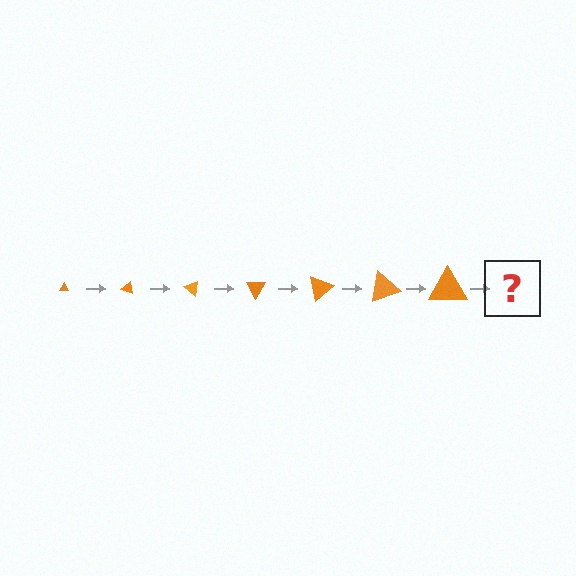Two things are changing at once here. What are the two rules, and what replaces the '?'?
The two rules are that the triangle grows larger each step and it rotates 20 degrees each step. The '?' should be a triangle, larger than the previous one and rotated 140 degrees from the start.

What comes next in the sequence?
The next element should be a triangle, larger than the previous one and rotated 140 degrees from the start.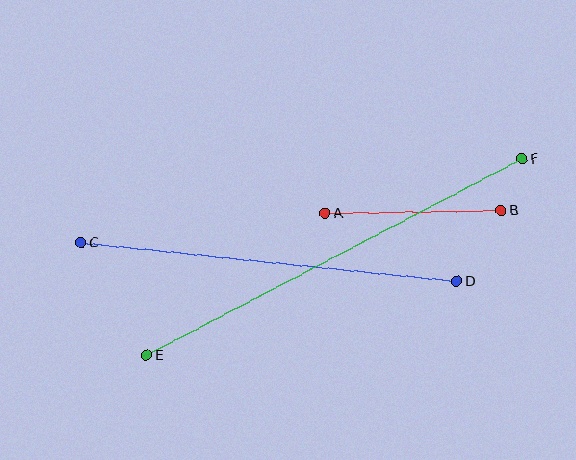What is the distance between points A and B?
The distance is approximately 176 pixels.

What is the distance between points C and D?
The distance is approximately 377 pixels.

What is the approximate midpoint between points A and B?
The midpoint is at approximately (413, 212) pixels.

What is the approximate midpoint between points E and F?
The midpoint is at approximately (334, 257) pixels.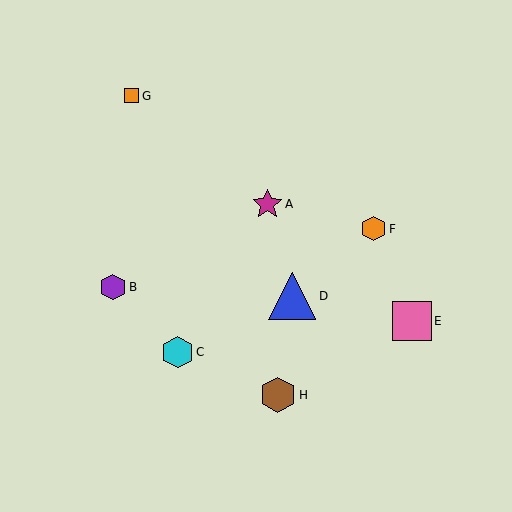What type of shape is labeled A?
Shape A is a magenta star.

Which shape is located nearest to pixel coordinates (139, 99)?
The orange square (labeled G) at (132, 96) is nearest to that location.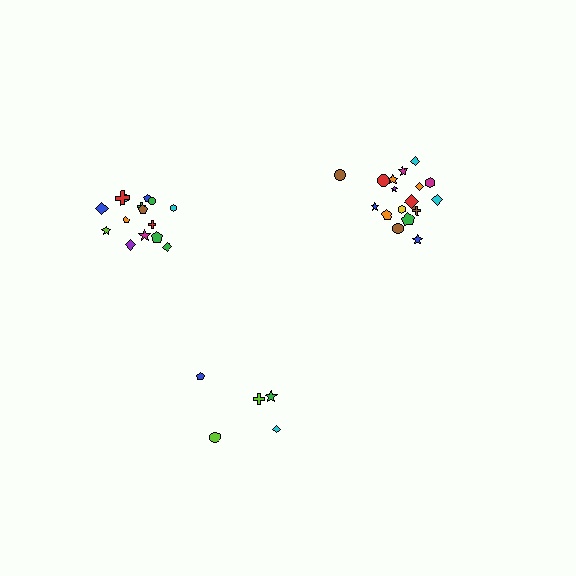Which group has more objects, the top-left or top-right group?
The top-right group.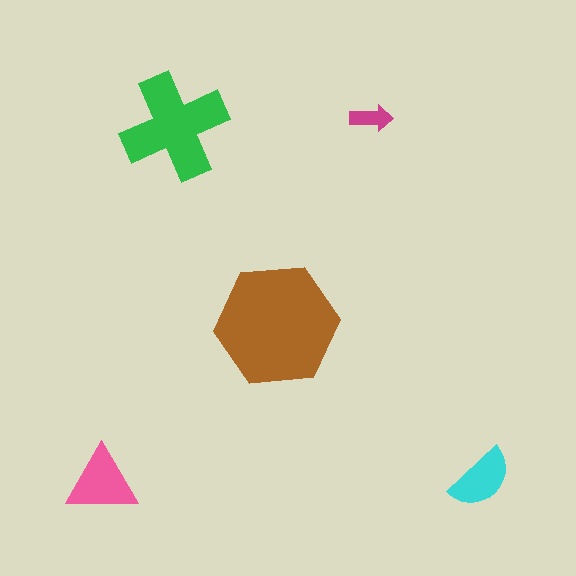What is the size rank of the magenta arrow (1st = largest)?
5th.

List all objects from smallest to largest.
The magenta arrow, the cyan semicircle, the pink triangle, the green cross, the brown hexagon.